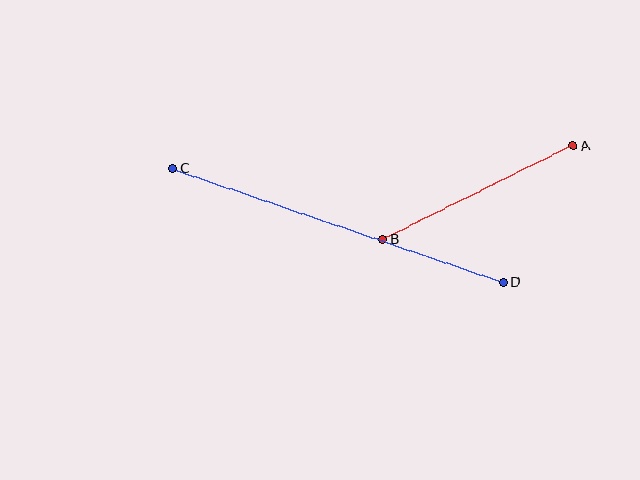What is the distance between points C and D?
The distance is approximately 350 pixels.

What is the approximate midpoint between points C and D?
The midpoint is at approximately (338, 225) pixels.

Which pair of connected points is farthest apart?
Points C and D are farthest apart.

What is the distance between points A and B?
The distance is approximately 212 pixels.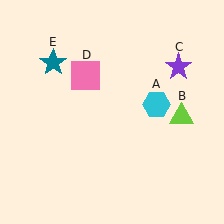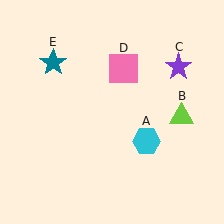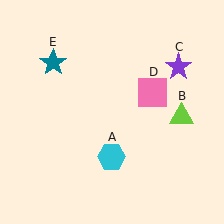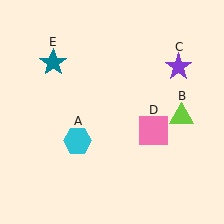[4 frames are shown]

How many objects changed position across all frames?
2 objects changed position: cyan hexagon (object A), pink square (object D).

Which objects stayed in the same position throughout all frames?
Lime triangle (object B) and purple star (object C) and teal star (object E) remained stationary.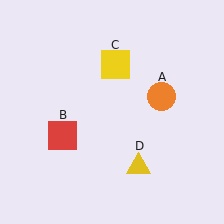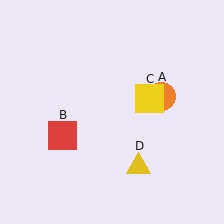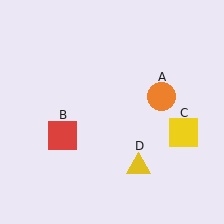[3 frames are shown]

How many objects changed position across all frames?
1 object changed position: yellow square (object C).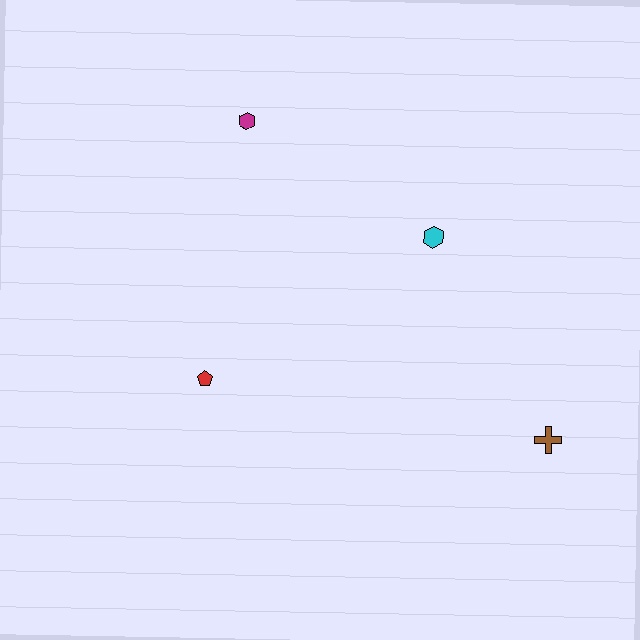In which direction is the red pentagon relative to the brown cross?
The red pentagon is to the left of the brown cross.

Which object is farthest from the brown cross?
The magenta hexagon is farthest from the brown cross.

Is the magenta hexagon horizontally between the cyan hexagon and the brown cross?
No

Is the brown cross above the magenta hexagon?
No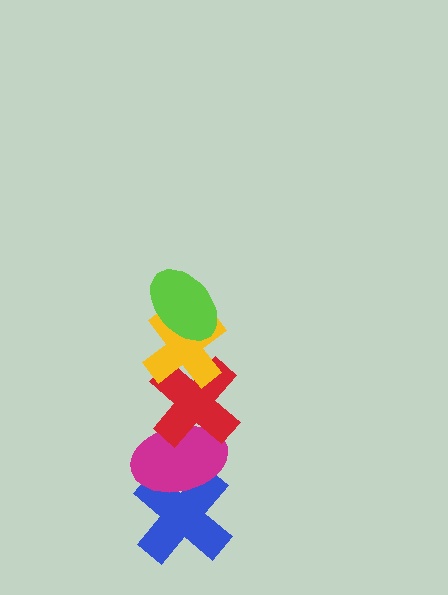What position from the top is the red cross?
The red cross is 3rd from the top.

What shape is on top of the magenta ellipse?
The red cross is on top of the magenta ellipse.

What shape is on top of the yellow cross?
The lime ellipse is on top of the yellow cross.